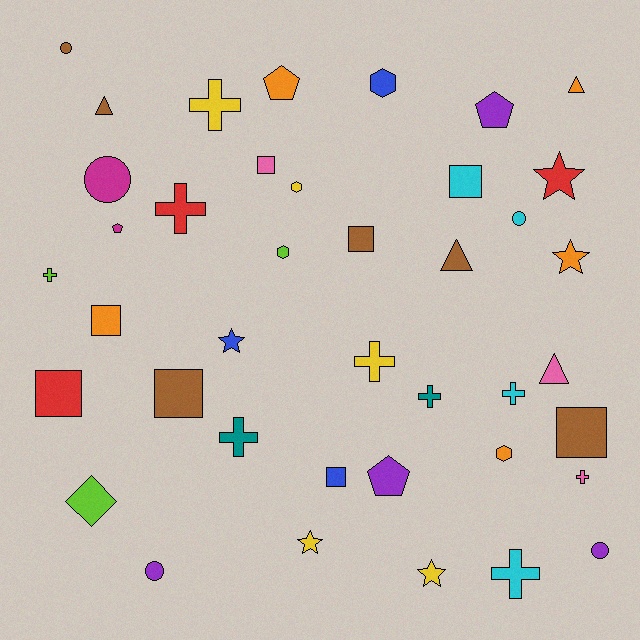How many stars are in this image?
There are 5 stars.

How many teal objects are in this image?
There are 2 teal objects.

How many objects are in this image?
There are 40 objects.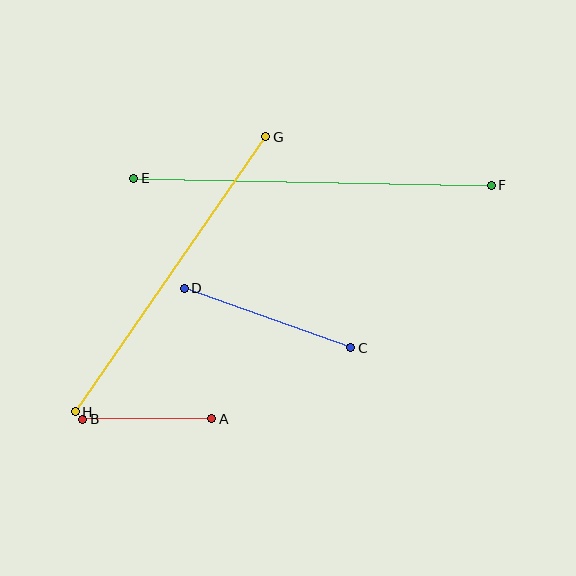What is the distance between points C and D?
The distance is approximately 177 pixels.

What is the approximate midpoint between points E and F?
The midpoint is at approximately (313, 182) pixels.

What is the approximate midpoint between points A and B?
The midpoint is at approximately (147, 419) pixels.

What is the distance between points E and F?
The distance is approximately 358 pixels.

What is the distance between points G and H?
The distance is approximately 335 pixels.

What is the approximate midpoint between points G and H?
The midpoint is at approximately (170, 274) pixels.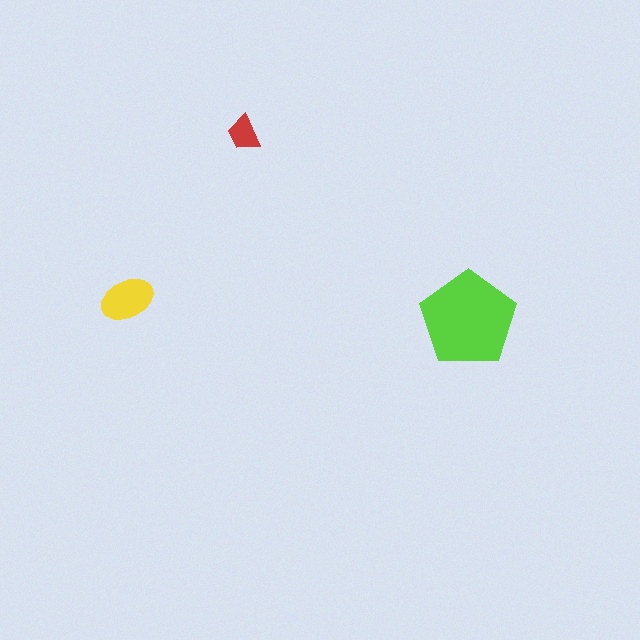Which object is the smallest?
The red trapezoid.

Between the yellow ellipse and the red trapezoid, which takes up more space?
The yellow ellipse.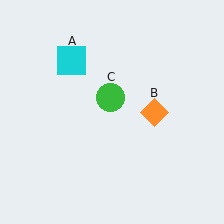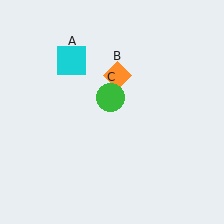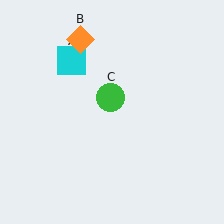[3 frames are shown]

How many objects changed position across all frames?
1 object changed position: orange diamond (object B).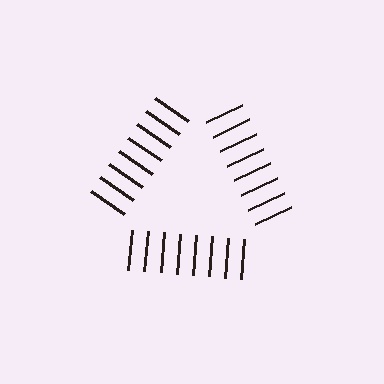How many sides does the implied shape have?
3 sides — the line-ends trace a triangle.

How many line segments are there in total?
24 — 8 along each of the 3 edges.